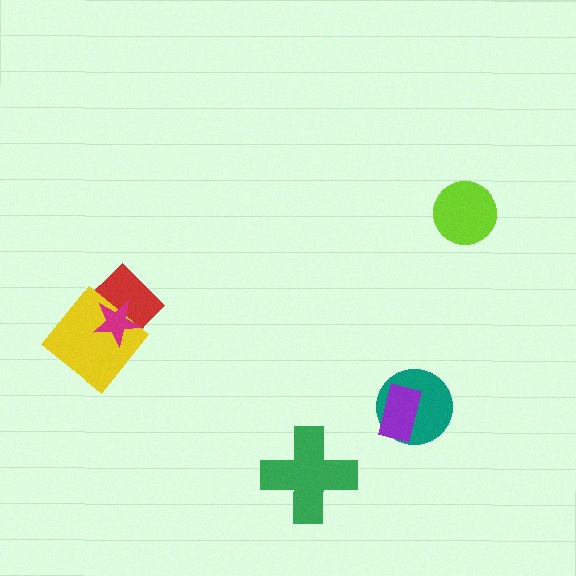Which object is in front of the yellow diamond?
The magenta star is in front of the yellow diamond.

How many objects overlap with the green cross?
0 objects overlap with the green cross.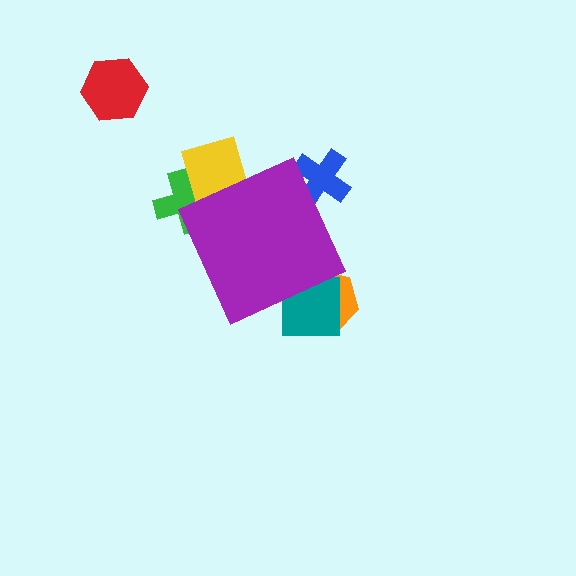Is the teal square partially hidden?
Yes, the teal square is partially hidden behind the purple diamond.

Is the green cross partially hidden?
Yes, the green cross is partially hidden behind the purple diamond.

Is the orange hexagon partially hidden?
Yes, the orange hexagon is partially hidden behind the purple diamond.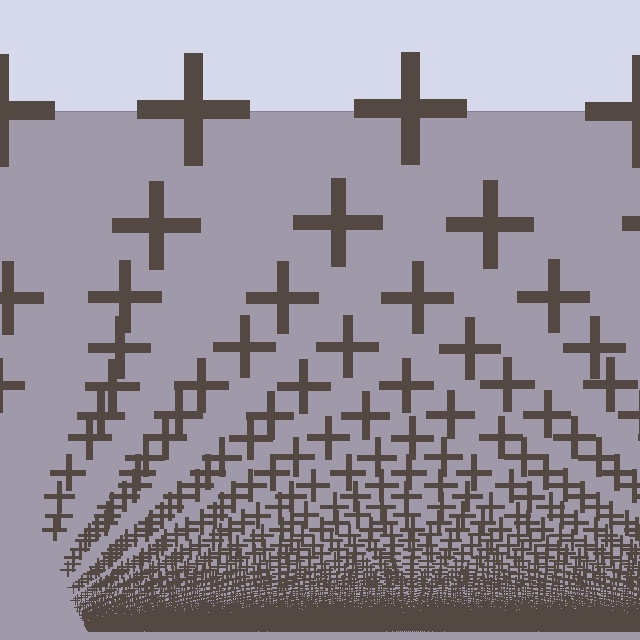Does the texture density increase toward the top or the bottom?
Density increases toward the bottom.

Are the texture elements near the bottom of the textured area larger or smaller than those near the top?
Smaller. The gradient is inverted — elements near the bottom are smaller and denser.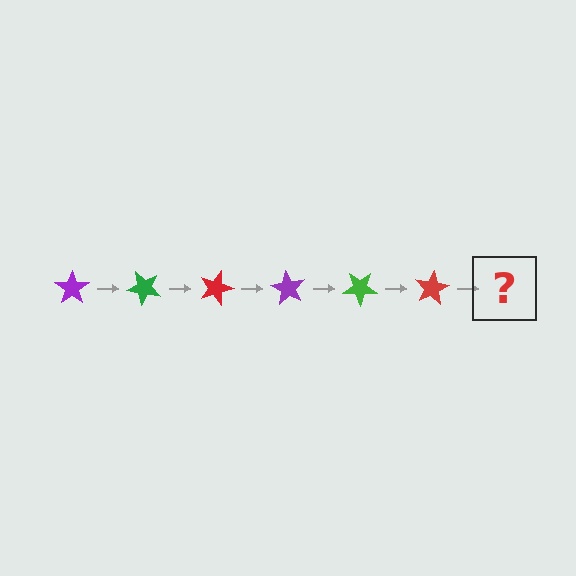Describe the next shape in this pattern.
It should be a purple star, rotated 270 degrees from the start.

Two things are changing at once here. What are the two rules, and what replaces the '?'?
The two rules are that it rotates 45 degrees each step and the color cycles through purple, green, and red. The '?' should be a purple star, rotated 270 degrees from the start.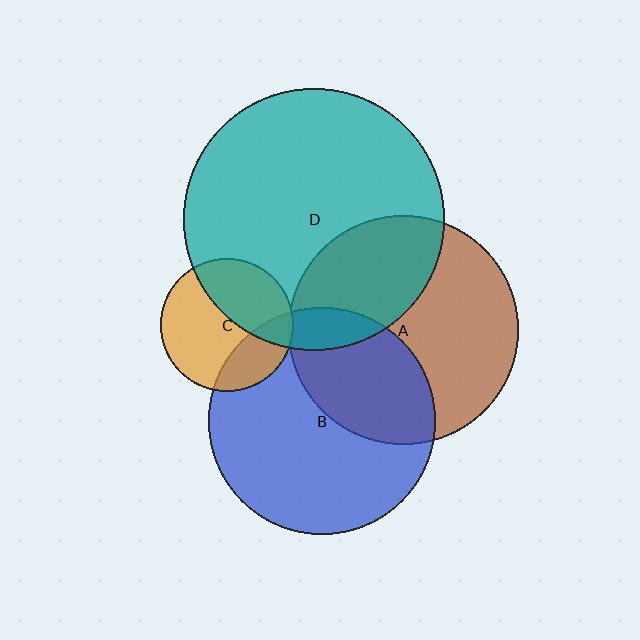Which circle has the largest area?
Circle D (teal).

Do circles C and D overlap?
Yes.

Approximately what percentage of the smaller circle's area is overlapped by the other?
Approximately 40%.